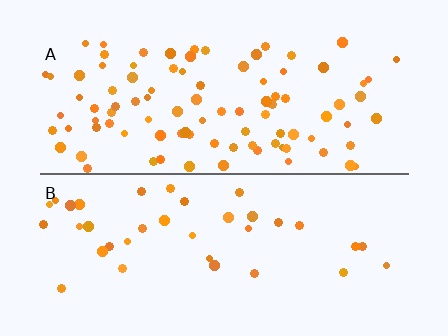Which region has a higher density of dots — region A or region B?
A (the top).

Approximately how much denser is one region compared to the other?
Approximately 2.6× — region A over region B.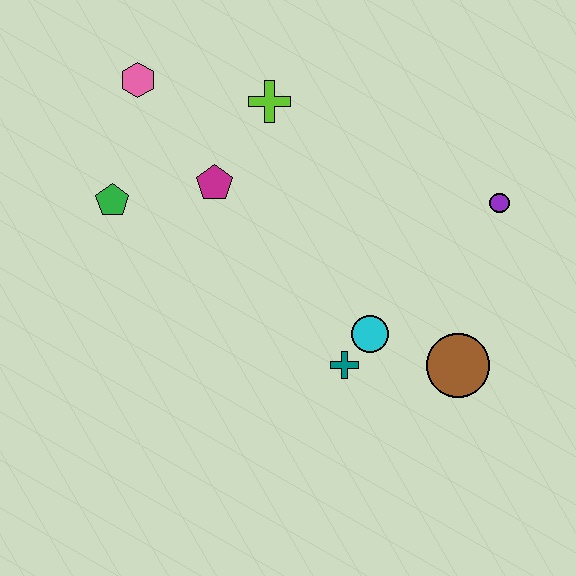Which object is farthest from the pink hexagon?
The brown circle is farthest from the pink hexagon.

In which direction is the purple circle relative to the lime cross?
The purple circle is to the right of the lime cross.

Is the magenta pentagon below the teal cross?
No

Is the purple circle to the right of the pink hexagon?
Yes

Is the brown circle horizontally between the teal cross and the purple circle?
Yes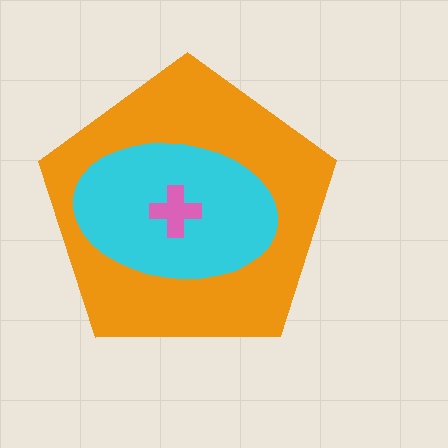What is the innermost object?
The pink cross.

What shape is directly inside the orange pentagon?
The cyan ellipse.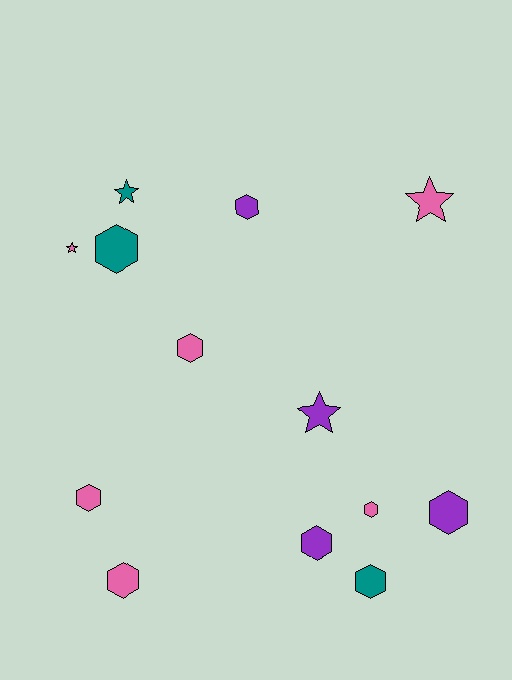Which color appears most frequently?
Pink, with 6 objects.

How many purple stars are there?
There is 1 purple star.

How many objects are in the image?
There are 13 objects.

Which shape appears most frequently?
Hexagon, with 9 objects.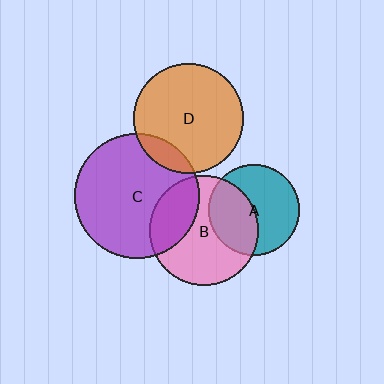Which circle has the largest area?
Circle C (purple).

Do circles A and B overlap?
Yes.